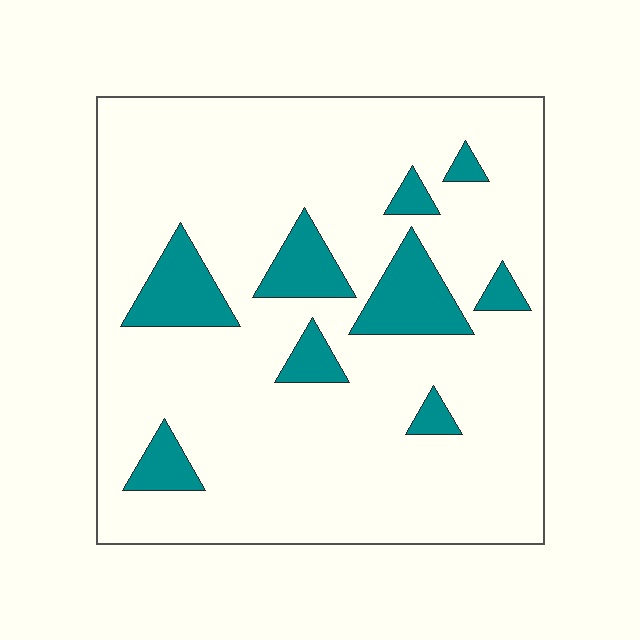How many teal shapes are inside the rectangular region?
9.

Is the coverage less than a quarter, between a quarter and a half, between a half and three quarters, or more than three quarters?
Less than a quarter.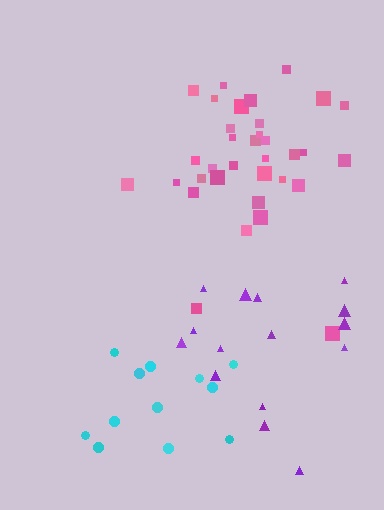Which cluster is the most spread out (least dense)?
Purple.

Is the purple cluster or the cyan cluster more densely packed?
Cyan.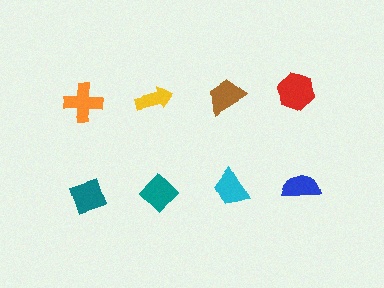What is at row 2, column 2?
A teal diamond.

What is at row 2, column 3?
A cyan trapezoid.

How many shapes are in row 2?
4 shapes.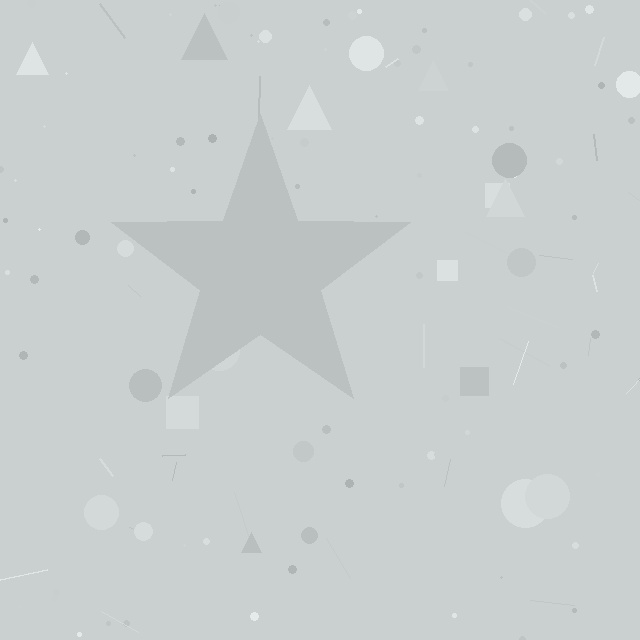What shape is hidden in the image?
A star is hidden in the image.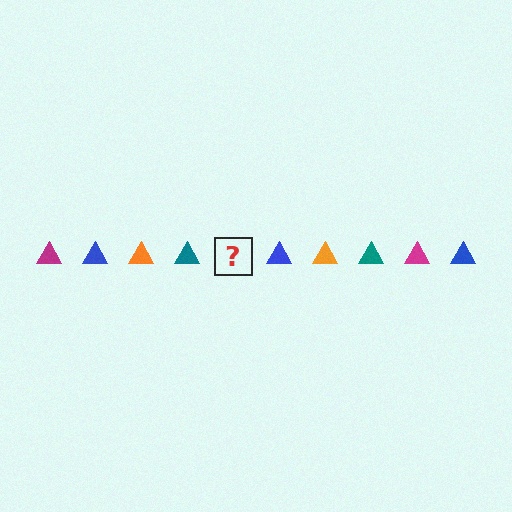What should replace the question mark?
The question mark should be replaced with a magenta triangle.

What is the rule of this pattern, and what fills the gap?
The rule is that the pattern cycles through magenta, blue, orange, teal triangles. The gap should be filled with a magenta triangle.